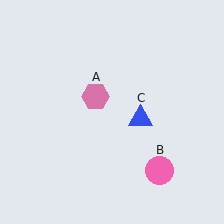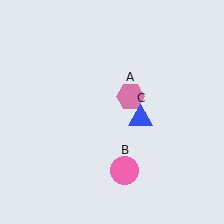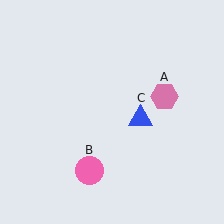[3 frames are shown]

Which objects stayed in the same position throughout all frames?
Blue triangle (object C) remained stationary.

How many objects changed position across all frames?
2 objects changed position: pink hexagon (object A), pink circle (object B).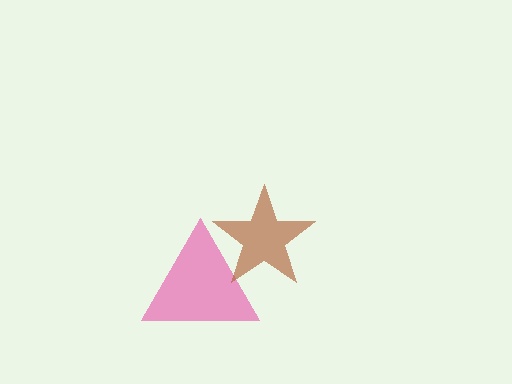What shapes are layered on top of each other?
The layered shapes are: a pink triangle, a brown star.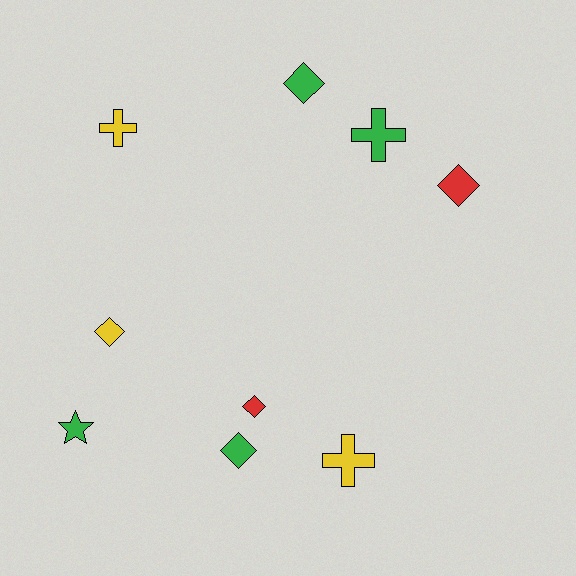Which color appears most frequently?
Green, with 4 objects.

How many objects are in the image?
There are 9 objects.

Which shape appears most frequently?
Diamond, with 5 objects.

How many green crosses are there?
There is 1 green cross.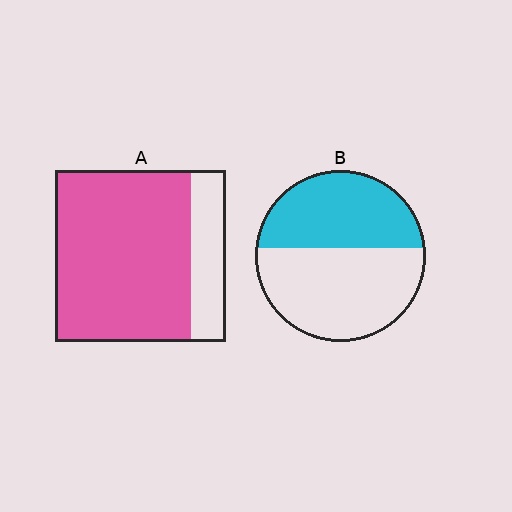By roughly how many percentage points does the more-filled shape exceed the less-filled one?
By roughly 35 percentage points (A over B).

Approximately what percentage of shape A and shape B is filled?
A is approximately 80% and B is approximately 45%.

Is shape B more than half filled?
No.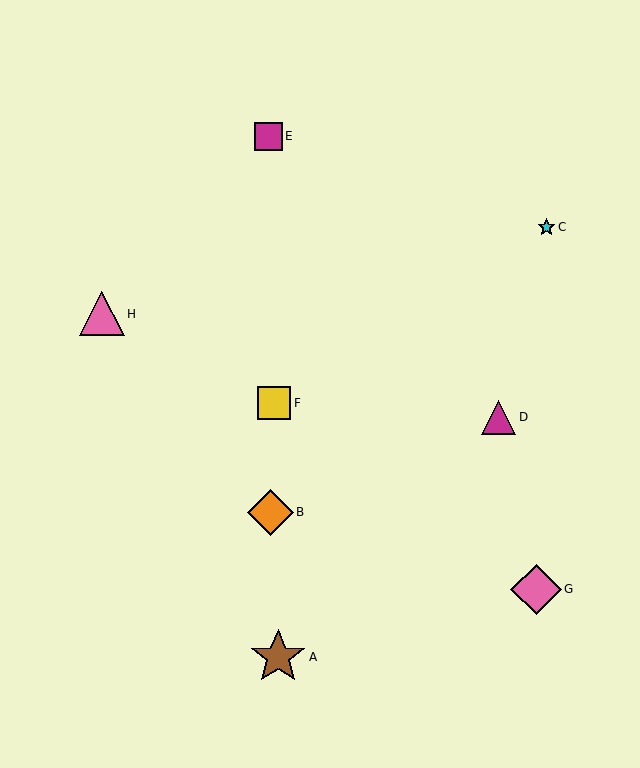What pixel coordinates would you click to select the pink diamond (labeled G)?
Click at (536, 589) to select the pink diamond G.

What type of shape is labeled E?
Shape E is a magenta square.